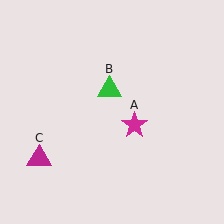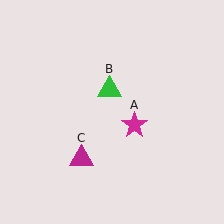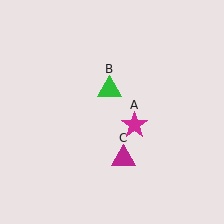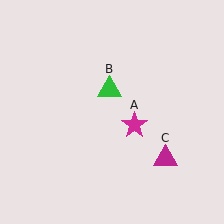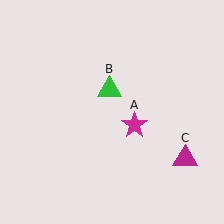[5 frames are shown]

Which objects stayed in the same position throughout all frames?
Magenta star (object A) and green triangle (object B) remained stationary.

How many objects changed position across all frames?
1 object changed position: magenta triangle (object C).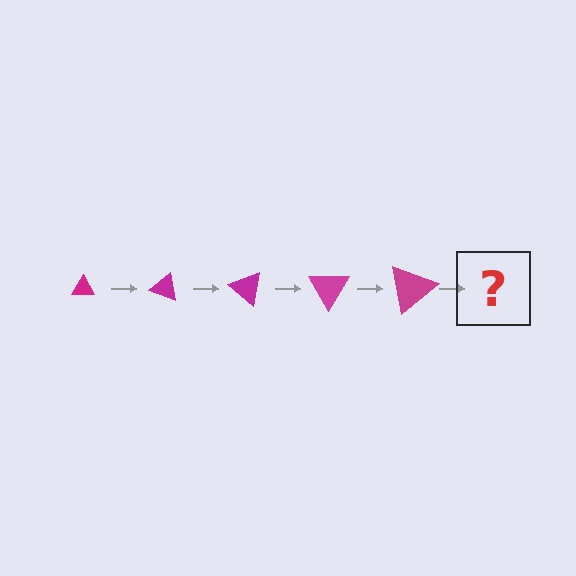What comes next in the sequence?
The next element should be a triangle, larger than the previous one and rotated 100 degrees from the start.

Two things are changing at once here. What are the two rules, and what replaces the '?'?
The two rules are that the triangle grows larger each step and it rotates 20 degrees each step. The '?' should be a triangle, larger than the previous one and rotated 100 degrees from the start.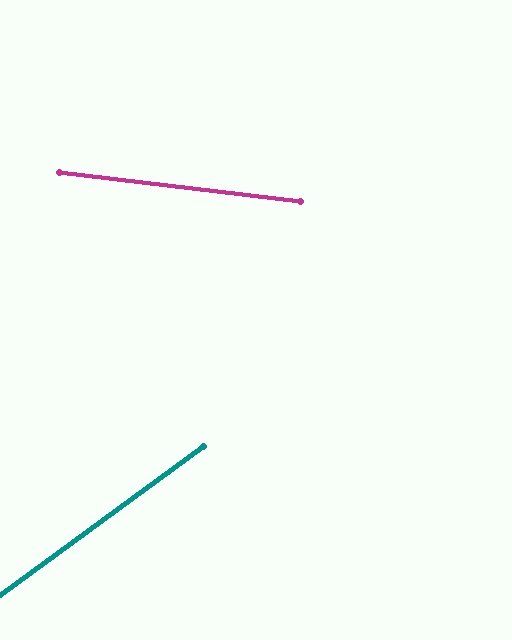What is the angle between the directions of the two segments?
Approximately 43 degrees.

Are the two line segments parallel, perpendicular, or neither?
Neither parallel nor perpendicular — they differ by about 43°.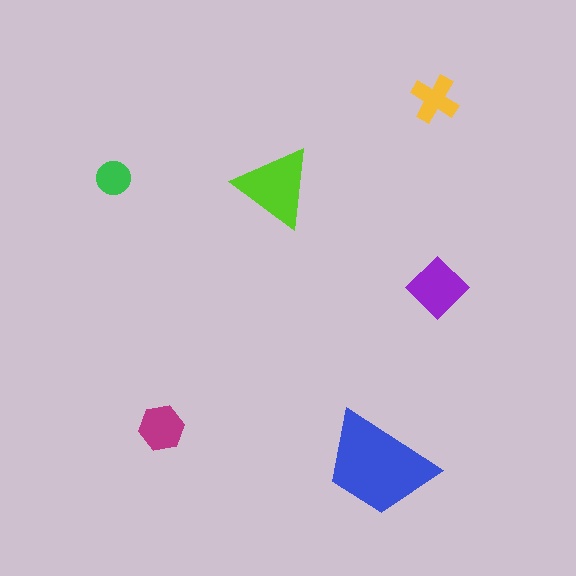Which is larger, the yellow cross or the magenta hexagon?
The magenta hexagon.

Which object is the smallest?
The green circle.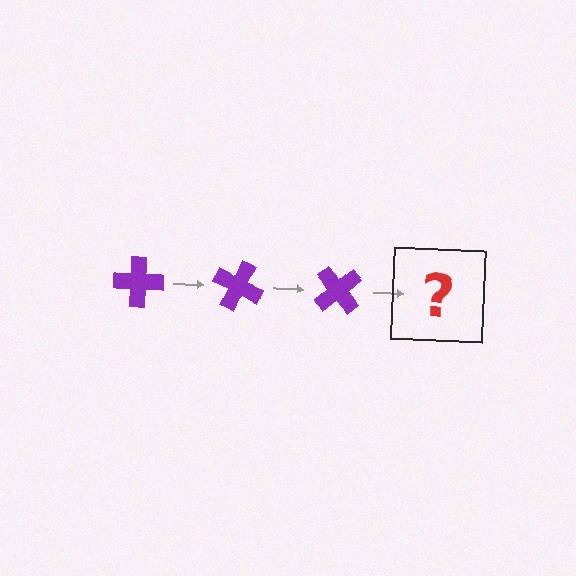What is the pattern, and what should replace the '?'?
The pattern is that the cross rotates 25 degrees each step. The '?' should be a purple cross rotated 75 degrees.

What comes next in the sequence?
The next element should be a purple cross rotated 75 degrees.